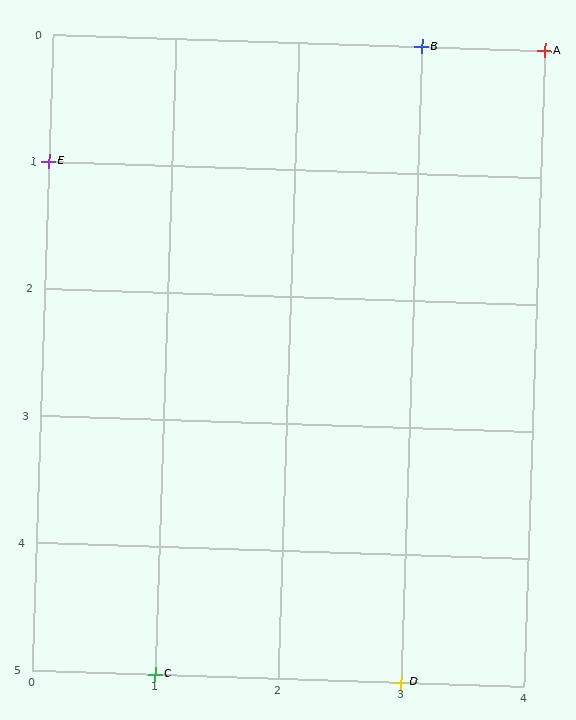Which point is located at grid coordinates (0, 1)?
Point E is at (0, 1).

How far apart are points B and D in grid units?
Points B and D are 5 rows apart.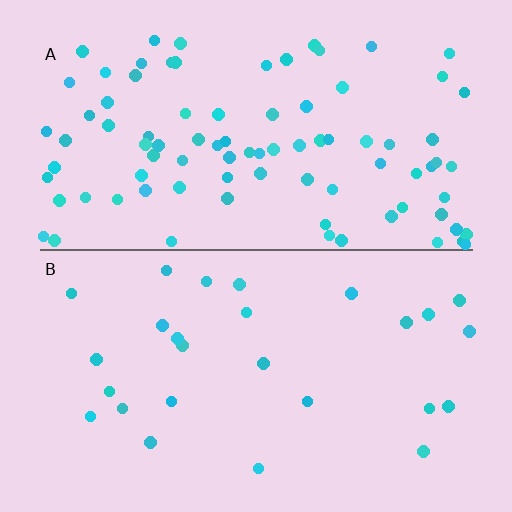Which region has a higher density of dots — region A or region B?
A (the top).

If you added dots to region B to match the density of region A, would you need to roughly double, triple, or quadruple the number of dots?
Approximately triple.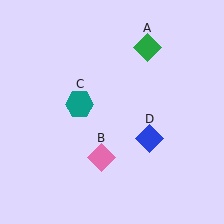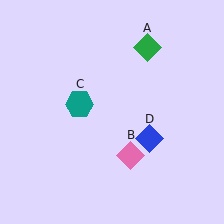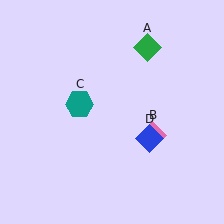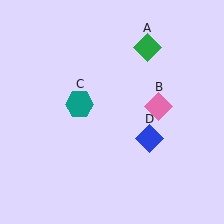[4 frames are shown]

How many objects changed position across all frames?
1 object changed position: pink diamond (object B).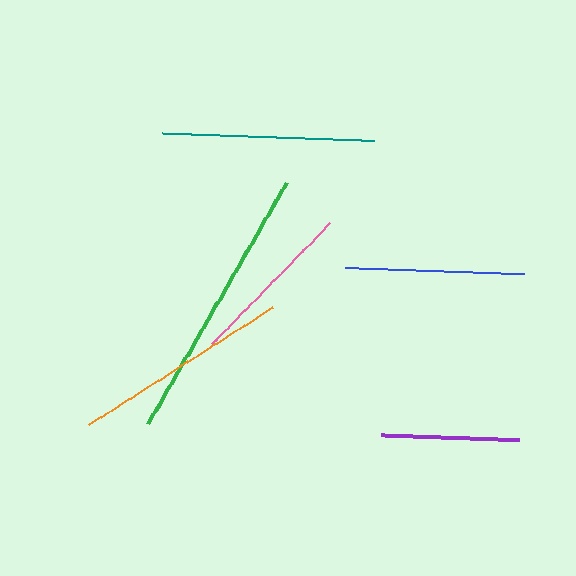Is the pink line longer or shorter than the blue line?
The blue line is longer than the pink line.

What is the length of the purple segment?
The purple segment is approximately 138 pixels long.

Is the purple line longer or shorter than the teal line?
The teal line is longer than the purple line.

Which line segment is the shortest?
The purple line is the shortest at approximately 138 pixels.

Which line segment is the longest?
The green line is the longest at approximately 278 pixels.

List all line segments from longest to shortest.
From longest to shortest: green, orange, teal, blue, pink, purple.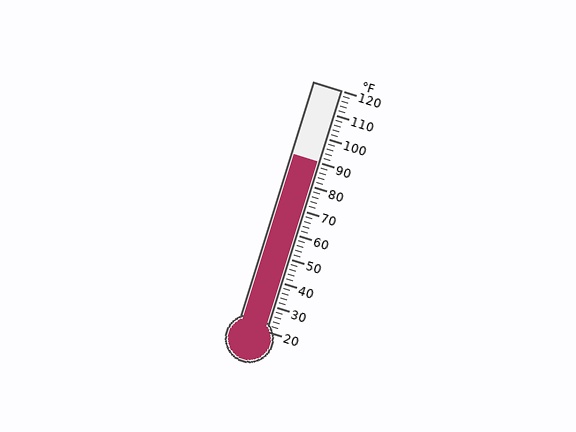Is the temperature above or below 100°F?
The temperature is below 100°F.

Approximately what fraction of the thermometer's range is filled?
The thermometer is filled to approximately 70% of its range.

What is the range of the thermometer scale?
The thermometer scale ranges from 20°F to 120°F.